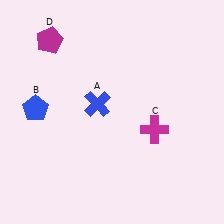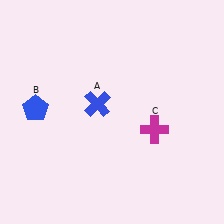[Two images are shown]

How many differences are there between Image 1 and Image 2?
There is 1 difference between the two images.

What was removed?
The magenta pentagon (D) was removed in Image 2.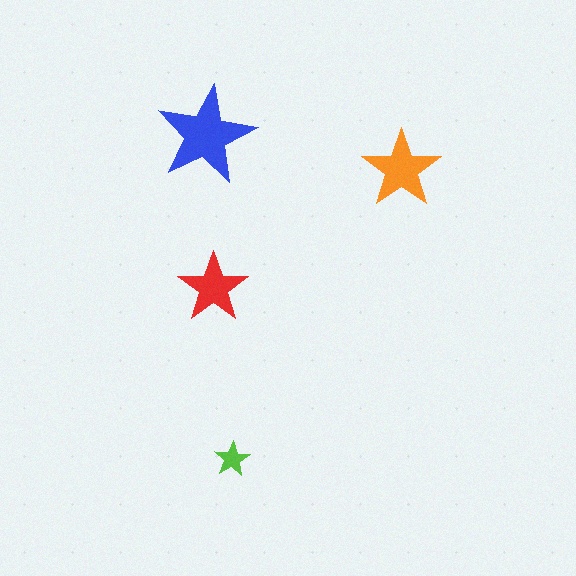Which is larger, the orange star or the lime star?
The orange one.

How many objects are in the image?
There are 4 objects in the image.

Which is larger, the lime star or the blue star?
The blue one.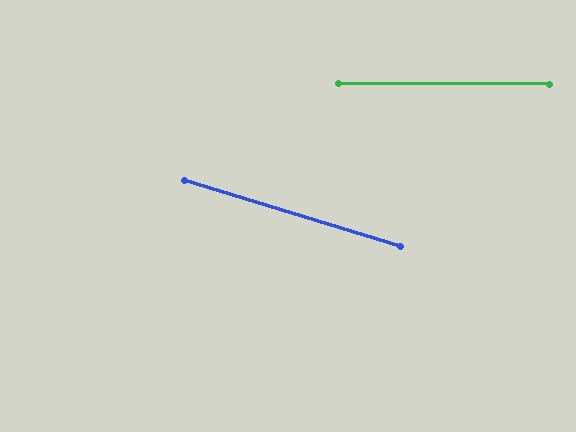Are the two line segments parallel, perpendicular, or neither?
Neither parallel nor perpendicular — they differ by about 17°.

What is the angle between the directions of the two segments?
Approximately 17 degrees.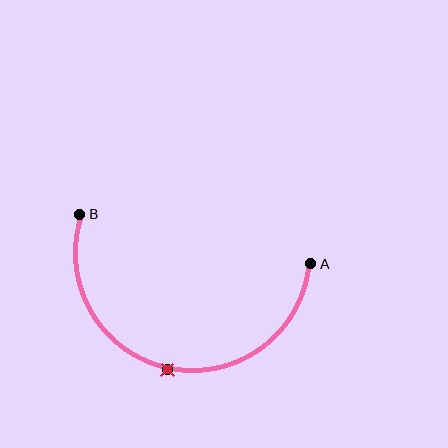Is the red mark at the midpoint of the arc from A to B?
Yes. The red mark lies on the arc at equal arc-length from both A and B — it is the arc midpoint.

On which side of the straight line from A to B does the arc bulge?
The arc bulges below the straight line connecting A and B.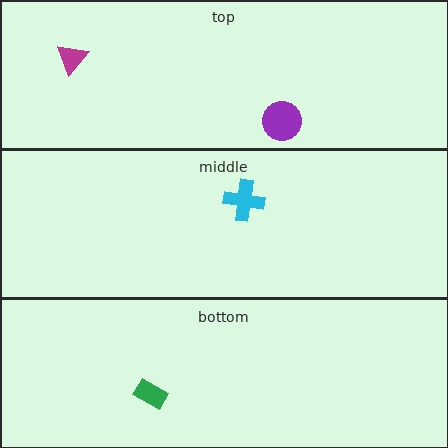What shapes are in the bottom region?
The green rectangle.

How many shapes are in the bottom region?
1.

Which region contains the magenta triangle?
The top region.